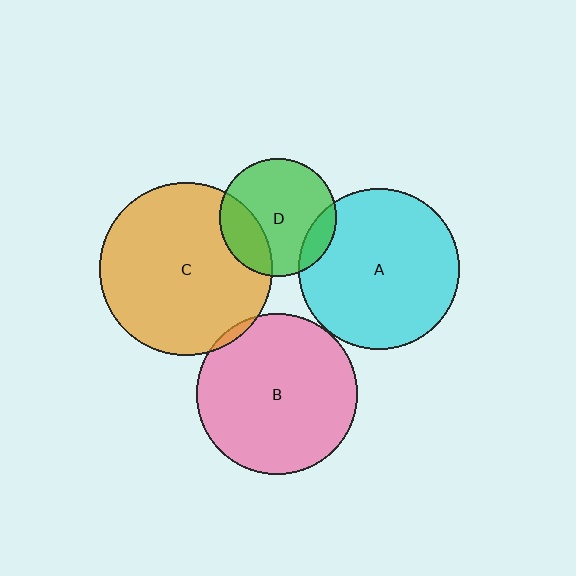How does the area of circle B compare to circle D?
Approximately 1.9 times.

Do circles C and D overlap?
Yes.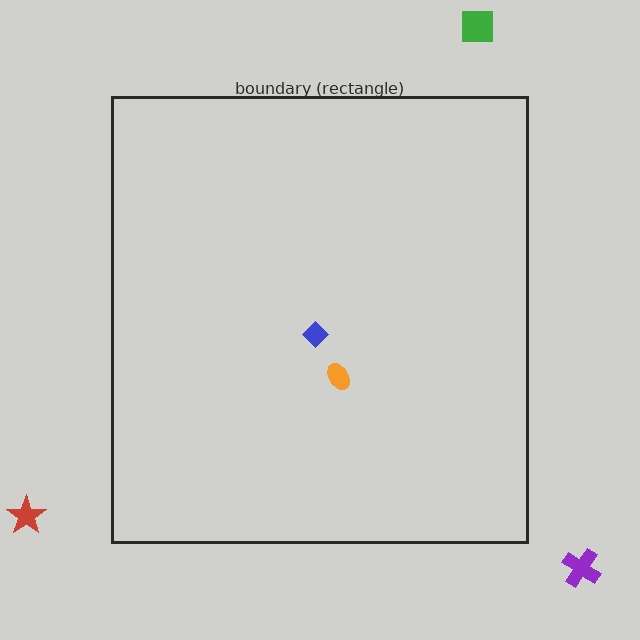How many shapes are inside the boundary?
2 inside, 3 outside.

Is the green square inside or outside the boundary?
Outside.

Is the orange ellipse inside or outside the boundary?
Inside.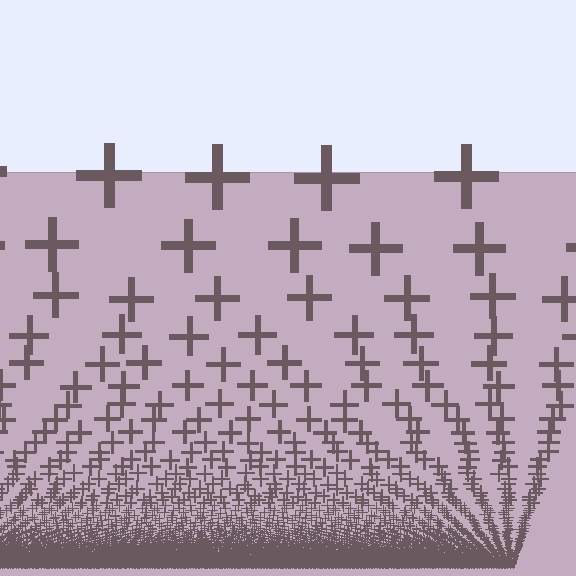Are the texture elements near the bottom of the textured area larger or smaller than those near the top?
Smaller. The gradient is inverted — elements near the bottom are smaller and denser.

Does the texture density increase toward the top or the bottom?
Density increases toward the bottom.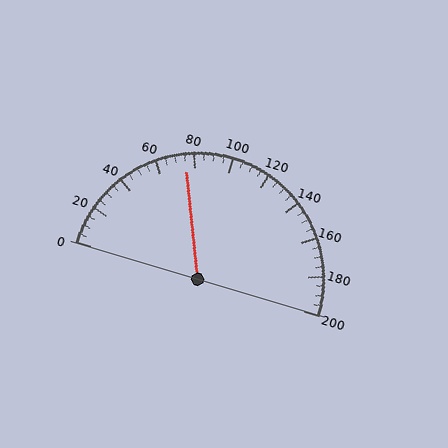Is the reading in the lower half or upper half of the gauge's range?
The reading is in the lower half of the range (0 to 200).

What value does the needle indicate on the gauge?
The needle indicates approximately 75.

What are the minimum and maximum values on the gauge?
The gauge ranges from 0 to 200.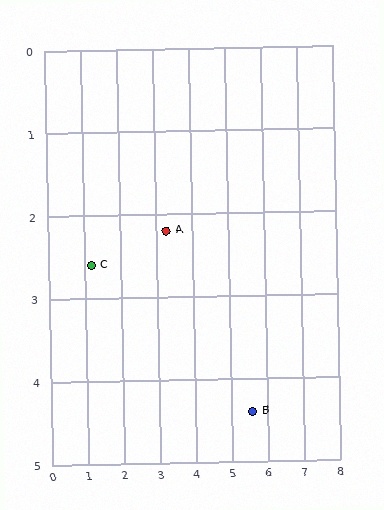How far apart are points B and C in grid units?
Points B and C are about 4.8 grid units apart.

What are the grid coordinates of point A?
Point A is at approximately (3.3, 2.2).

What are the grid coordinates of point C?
Point C is at approximately (1.2, 2.6).